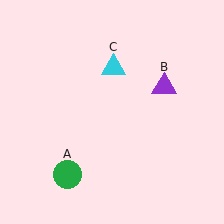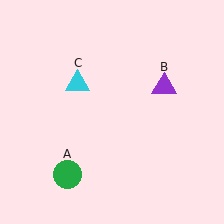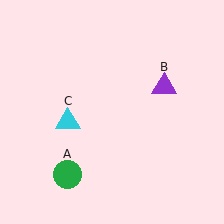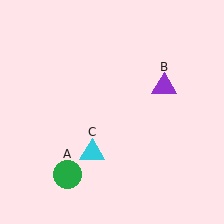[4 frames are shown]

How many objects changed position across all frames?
1 object changed position: cyan triangle (object C).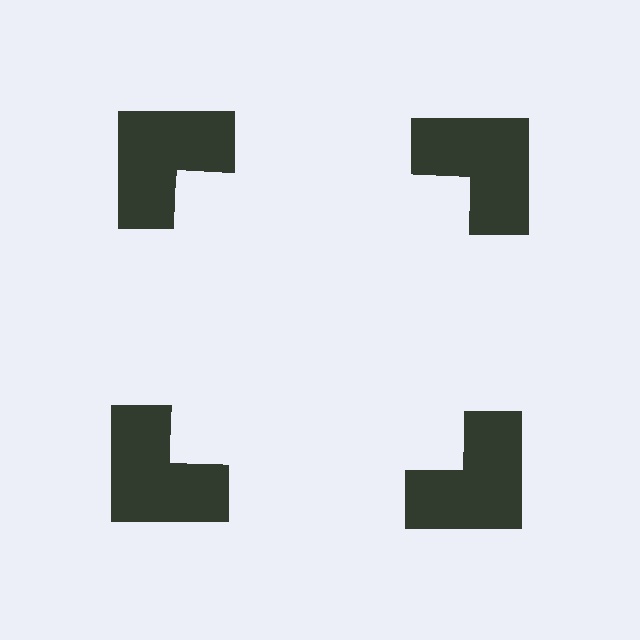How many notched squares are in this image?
There are 4 — one at each vertex of the illusory square.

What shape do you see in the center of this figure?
An illusory square — its edges are inferred from the aligned wedge cuts in the notched squares, not physically drawn.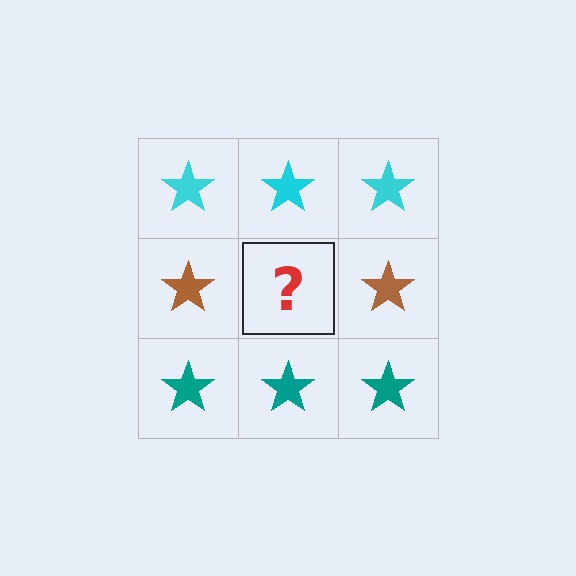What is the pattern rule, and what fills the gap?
The rule is that each row has a consistent color. The gap should be filled with a brown star.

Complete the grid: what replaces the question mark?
The question mark should be replaced with a brown star.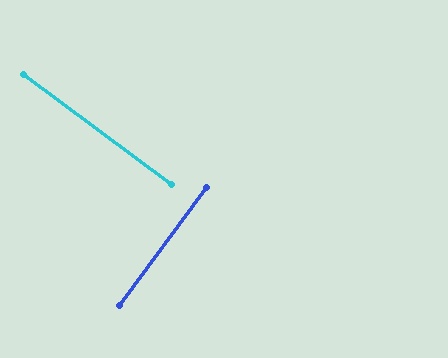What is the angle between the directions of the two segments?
Approximately 89 degrees.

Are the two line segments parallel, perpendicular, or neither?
Perpendicular — they meet at approximately 89°.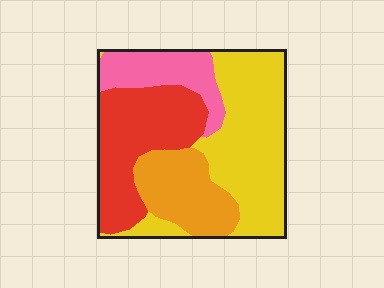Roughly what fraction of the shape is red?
Red takes up about one quarter (1/4) of the shape.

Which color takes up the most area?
Yellow, at roughly 40%.